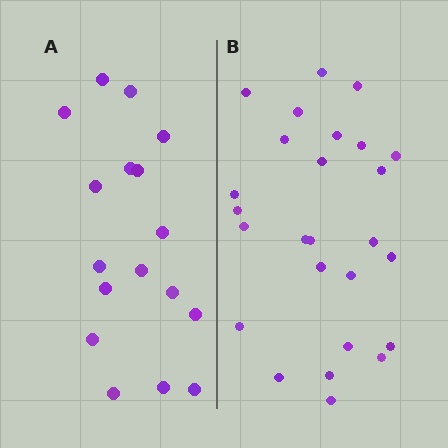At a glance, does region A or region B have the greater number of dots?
Region B (the right region) has more dots.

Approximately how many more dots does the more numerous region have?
Region B has roughly 8 or so more dots than region A.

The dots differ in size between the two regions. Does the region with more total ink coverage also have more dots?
No. Region A has more total ink coverage because its dots are larger, but region B actually contains more individual dots. Total area can be misleading — the number of items is what matters here.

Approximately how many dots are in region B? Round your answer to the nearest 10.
About 30 dots. (The exact count is 26, which rounds to 30.)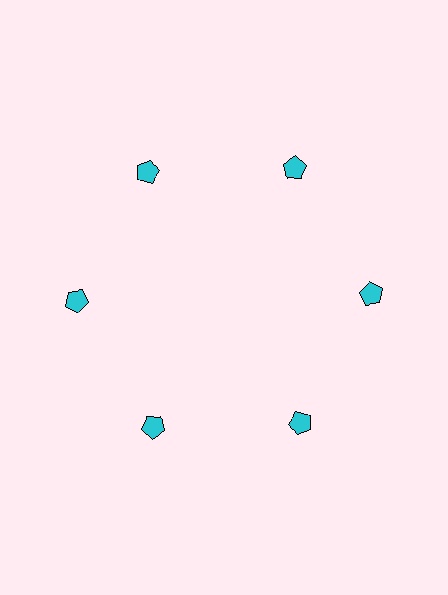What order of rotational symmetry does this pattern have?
This pattern has 6-fold rotational symmetry.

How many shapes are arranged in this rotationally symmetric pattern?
There are 6 shapes, arranged in 6 groups of 1.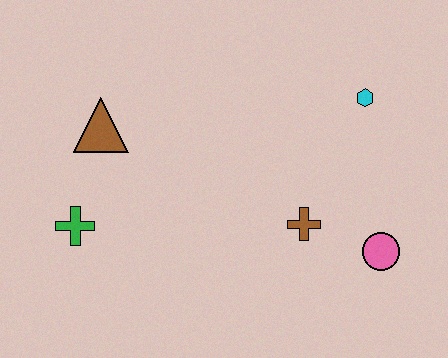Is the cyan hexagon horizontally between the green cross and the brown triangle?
No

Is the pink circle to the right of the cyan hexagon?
Yes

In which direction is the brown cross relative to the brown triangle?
The brown cross is to the right of the brown triangle.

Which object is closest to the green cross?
The brown triangle is closest to the green cross.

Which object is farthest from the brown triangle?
The pink circle is farthest from the brown triangle.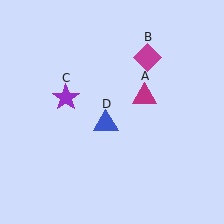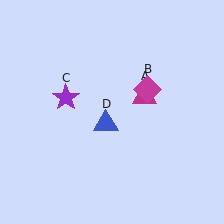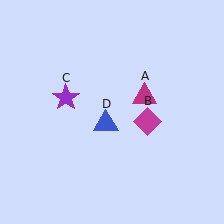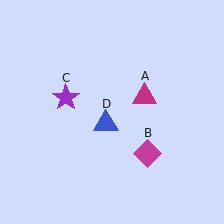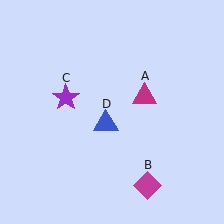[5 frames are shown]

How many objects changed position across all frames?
1 object changed position: magenta diamond (object B).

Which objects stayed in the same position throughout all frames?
Magenta triangle (object A) and purple star (object C) and blue triangle (object D) remained stationary.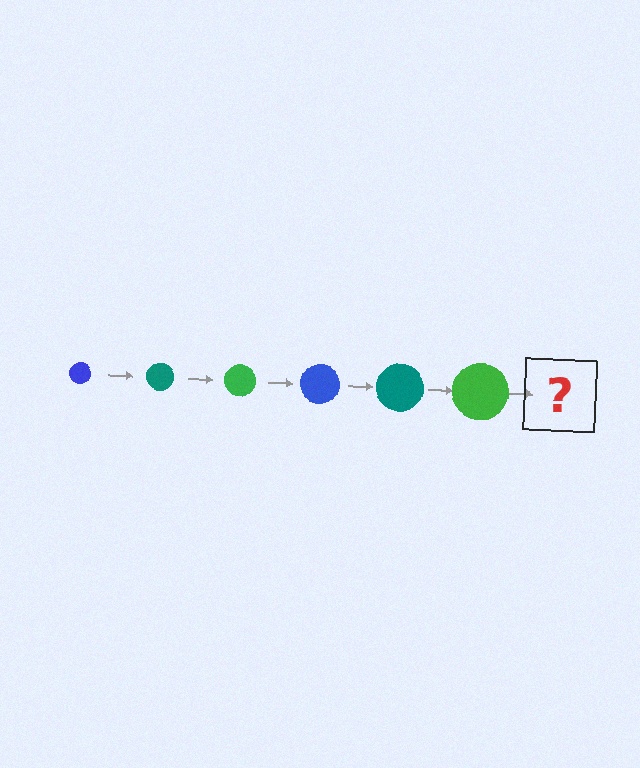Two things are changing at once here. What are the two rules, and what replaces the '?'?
The two rules are that the circle grows larger each step and the color cycles through blue, teal, and green. The '?' should be a blue circle, larger than the previous one.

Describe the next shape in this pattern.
It should be a blue circle, larger than the previous one.